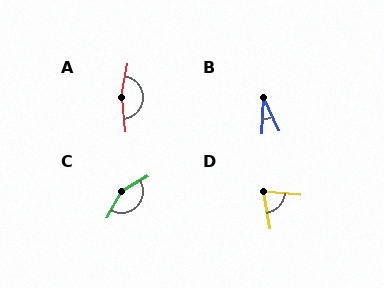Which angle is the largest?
A, at approximately 163 degrees.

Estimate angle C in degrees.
Approximately 150 degrees.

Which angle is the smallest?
B, at approximately 27 degrees.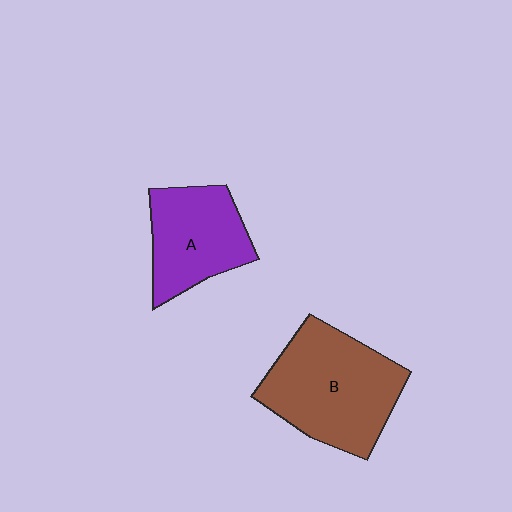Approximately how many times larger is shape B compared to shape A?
Approximately 1.4 times.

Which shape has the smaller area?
Shape A (purple).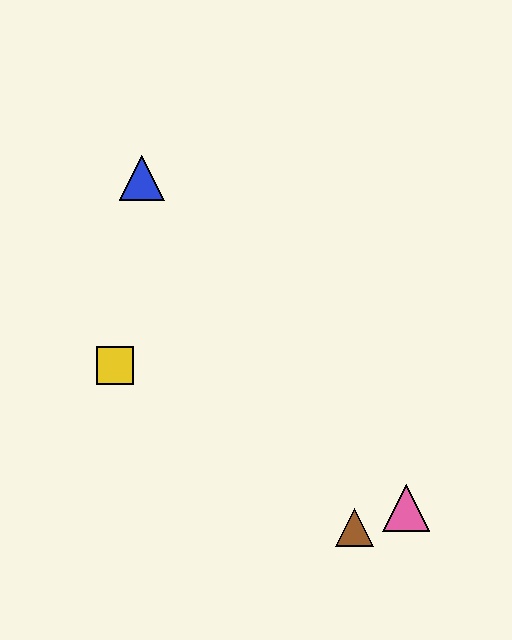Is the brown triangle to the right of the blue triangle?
Yes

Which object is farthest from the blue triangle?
The pink triangle is farthest from the blue triangle.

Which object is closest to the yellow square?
The blue triangle is closest to the yellow square.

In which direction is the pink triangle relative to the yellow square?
The pink triangle is to the right of the yellow square.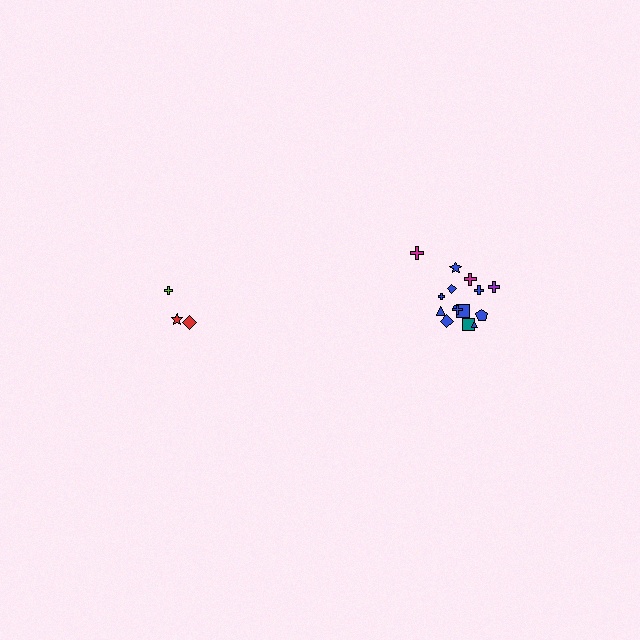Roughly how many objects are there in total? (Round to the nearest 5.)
Roughly 20 objects in total.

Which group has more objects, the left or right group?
The right group.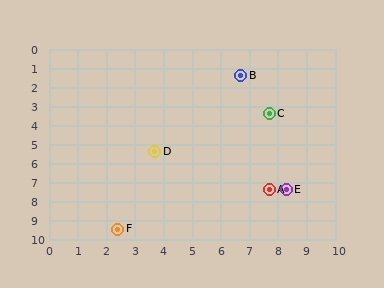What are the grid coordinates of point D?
Point D is at approximately (3.7, 5.4).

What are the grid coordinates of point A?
Point A is at approximately (7.7, 7.4).